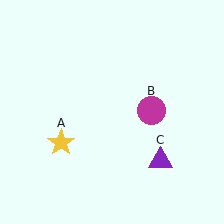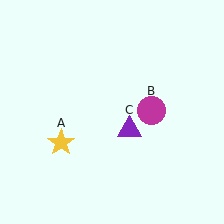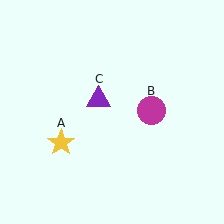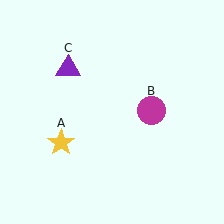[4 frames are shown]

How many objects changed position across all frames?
1 object changed position: purple triangle (object C).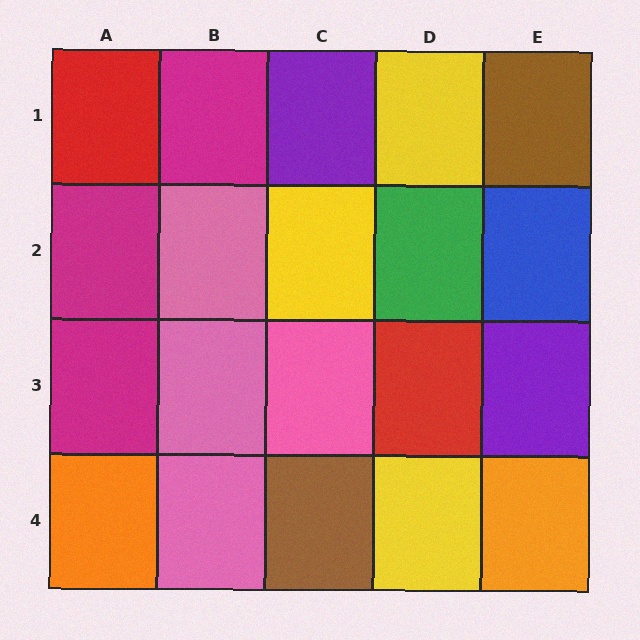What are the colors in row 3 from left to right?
Magenta, pink, pink, red, purple.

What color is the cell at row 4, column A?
Orange.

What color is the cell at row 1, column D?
Yellow.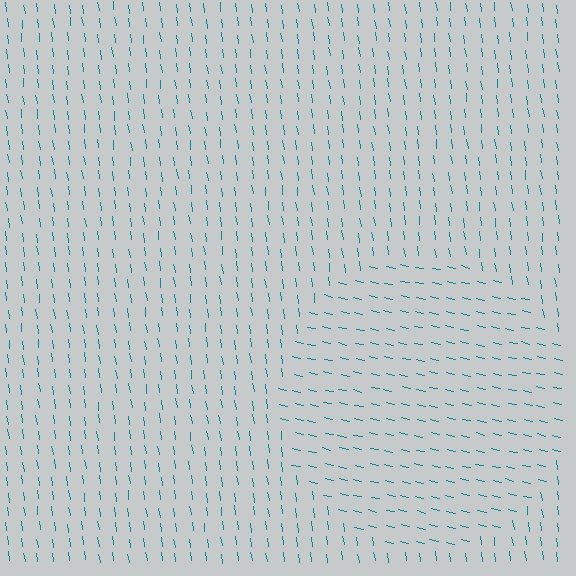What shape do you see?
I see a circle.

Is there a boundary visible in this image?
Yes, there is a texture boundary formed by a change in line orientation.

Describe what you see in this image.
The image is filled with small teal line segments. A circle region in the image has lines oriented differently from the surrounding lines, creating a visible texture boundary.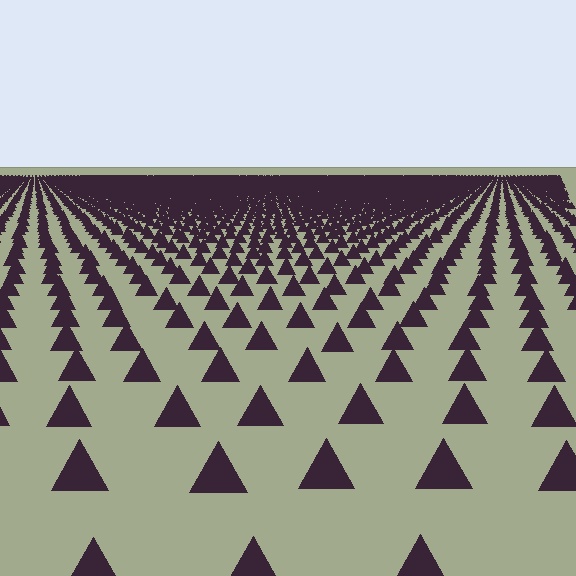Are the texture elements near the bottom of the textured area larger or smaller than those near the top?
Larger. Near the bottom, elements are closer to the viewer and appear at a bigger on-screen size.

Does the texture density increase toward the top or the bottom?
Density increases toward the top.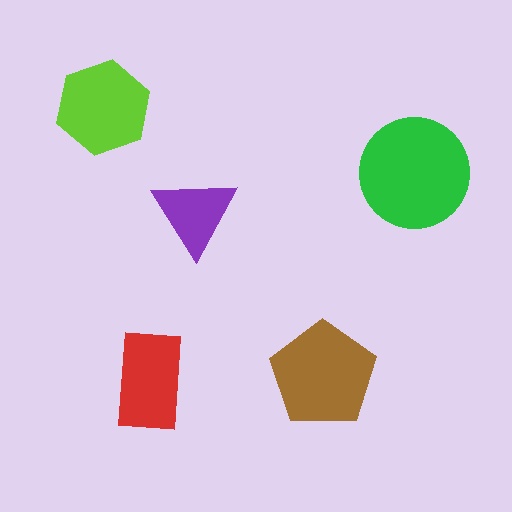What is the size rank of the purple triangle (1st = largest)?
5th.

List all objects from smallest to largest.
The purple triangle, the red rectangle, the lime hexagon, the brown pentagon, the green circle.